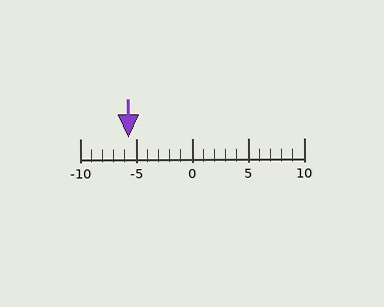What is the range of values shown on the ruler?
The ruler shows values from -10 to 10.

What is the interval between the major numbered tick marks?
The major tick marks are spaced 5 units apart.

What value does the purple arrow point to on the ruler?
The purple arrow points to approximately -6.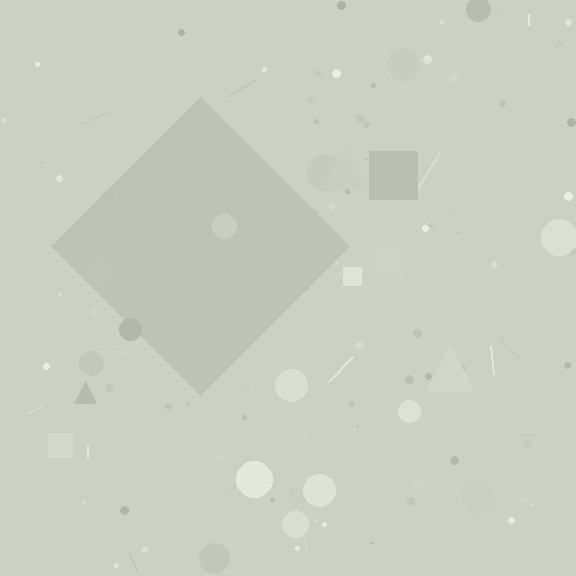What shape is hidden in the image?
A diamond is hidden in the image.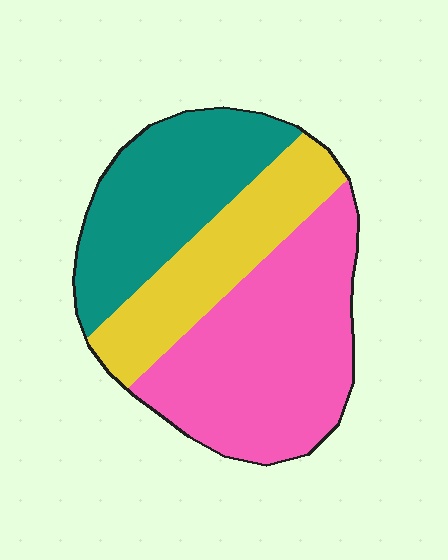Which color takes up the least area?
Yellow, at roughly 25%.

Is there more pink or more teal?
Pink.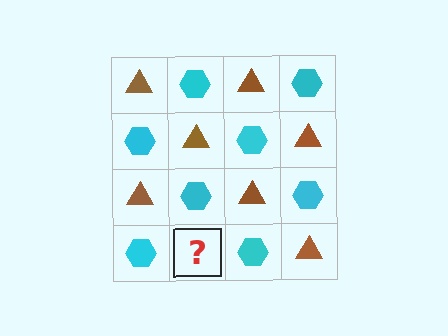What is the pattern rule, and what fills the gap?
The rule is that it alternates brown triangle and cyan hexagon in a checkerboard pattern. The gap should be filled with a brown triangle.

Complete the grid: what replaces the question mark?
The question mark should be replaced with a brown triangle.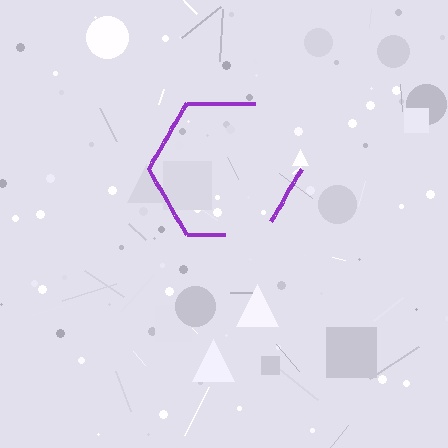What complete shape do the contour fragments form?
The contour fragments form a hexagon.